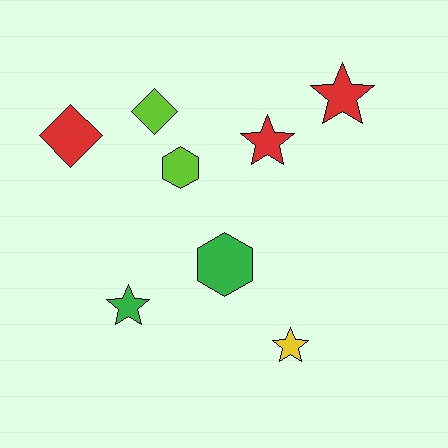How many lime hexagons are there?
There is 1 lime hexagon.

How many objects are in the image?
There are 8 objects.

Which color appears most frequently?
Red, with 3 objects.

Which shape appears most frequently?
Star, with 4 objects.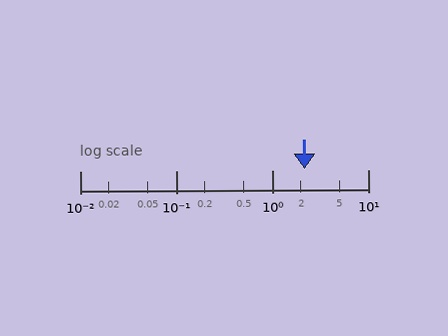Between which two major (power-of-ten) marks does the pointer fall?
The pointer is between 1 and 10.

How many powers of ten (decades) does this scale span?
The scale spans 3 decades, from 0.01 to 10.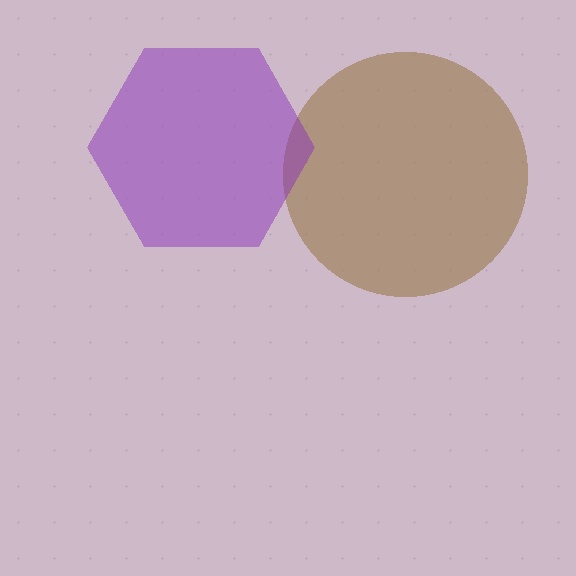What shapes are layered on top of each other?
The layered shapes are: a brown circle, a purple hexagon.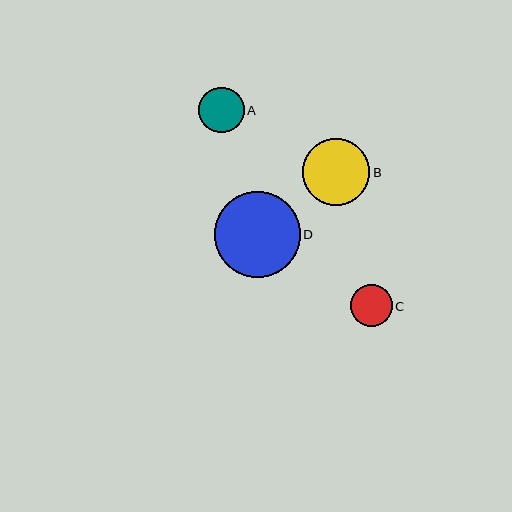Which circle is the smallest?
Circle C is the smallest with a size of approximately 42 pixels.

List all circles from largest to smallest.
From largest to smallest: D, B, A, C.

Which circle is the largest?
Circle D is the largest with a size of approximately 85 pixels.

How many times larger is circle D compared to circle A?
Circle D is approximately 1.9 times the size of circle A.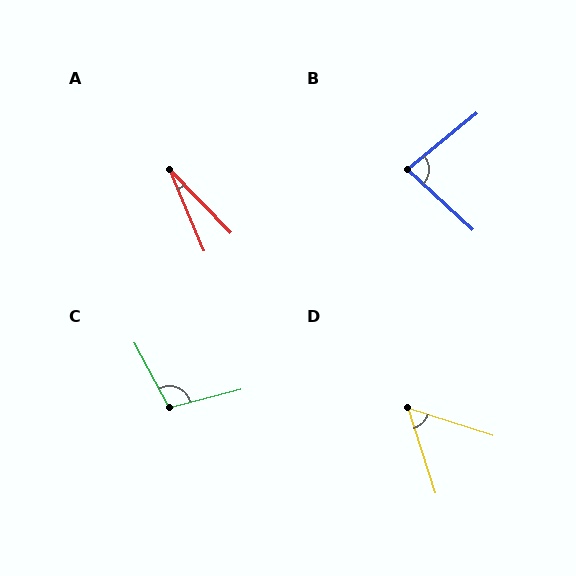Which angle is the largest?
C, at approximately 104 degrees.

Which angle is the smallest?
A, at approximately 21 degrees.